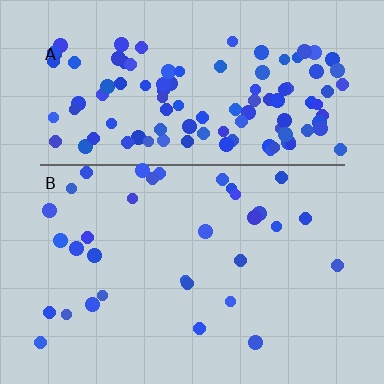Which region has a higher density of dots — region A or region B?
A (the top).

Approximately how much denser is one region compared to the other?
Approximately 3.6× — region A over region B.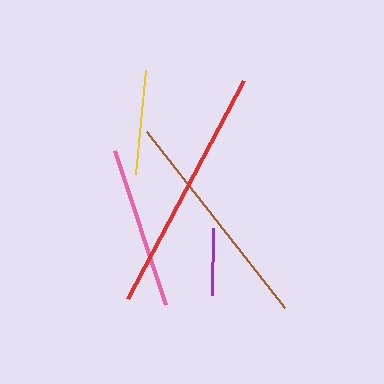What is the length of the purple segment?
The purple segment is approximately 67 pixels long.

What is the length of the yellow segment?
The yellow segment is approximately 105 pixels long.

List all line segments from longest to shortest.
From longest to shortest: red, brown, pink, yellow, purple.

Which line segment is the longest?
The red line is the longest at approximately 247 pixels.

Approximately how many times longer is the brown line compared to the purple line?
The brown line is approximately 3.3 times the length of the purple line.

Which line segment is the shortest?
The purple line is the shortest at approximately 67 pixels.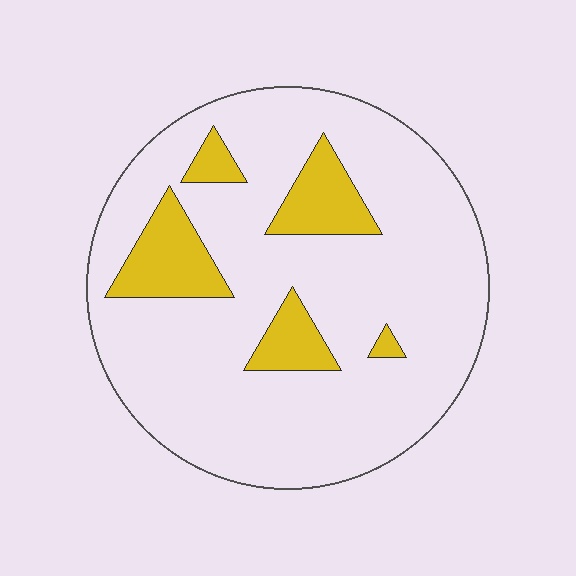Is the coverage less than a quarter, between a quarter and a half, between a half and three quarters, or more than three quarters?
Less than a quarter.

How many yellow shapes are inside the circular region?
5.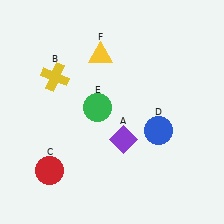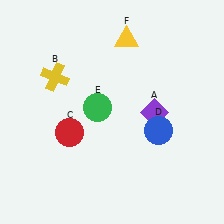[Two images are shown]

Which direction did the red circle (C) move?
The red circle (C) moved up.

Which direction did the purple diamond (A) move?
The purple diamond (A) moved right.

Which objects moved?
The objects that moved are: the purple diamond (A), the red circle (C), the yellow triangle (F).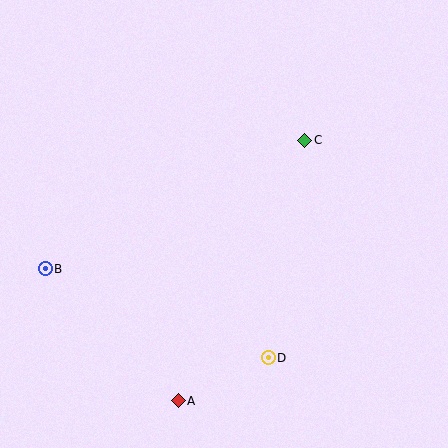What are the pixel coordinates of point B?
Point B is at (45, 269).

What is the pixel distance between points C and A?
The distance between C and A is 290 pixels.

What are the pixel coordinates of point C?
Point C is at (305, 140).